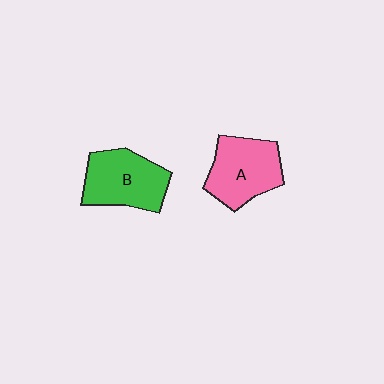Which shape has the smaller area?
Shape B (green).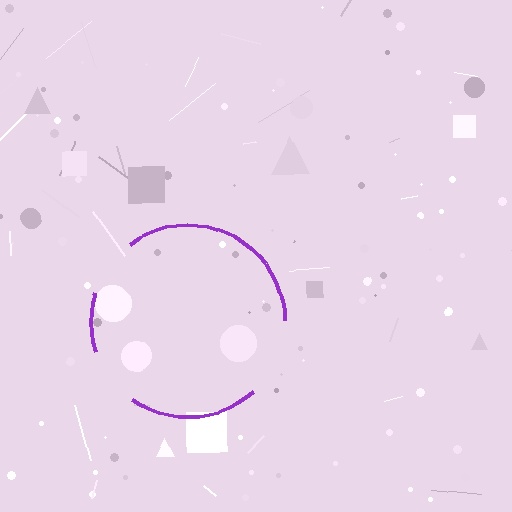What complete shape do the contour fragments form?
The contour fragments form a circle.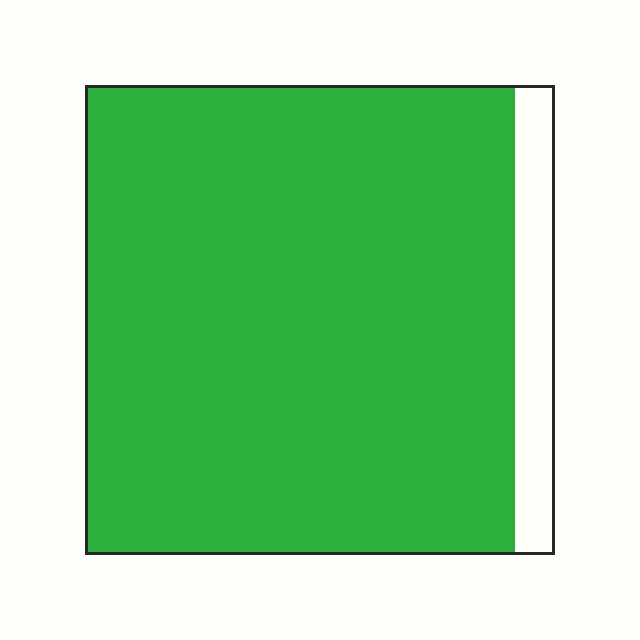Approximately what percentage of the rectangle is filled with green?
Approximately 90%.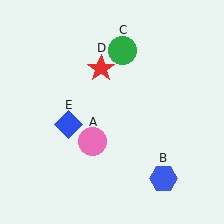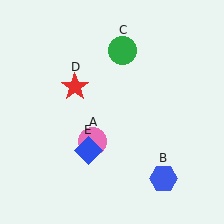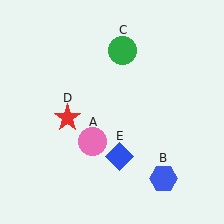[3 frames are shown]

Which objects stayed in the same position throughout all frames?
Pink circle (object A) and blue hexagon (object B) and green circle (object C) remained stationary.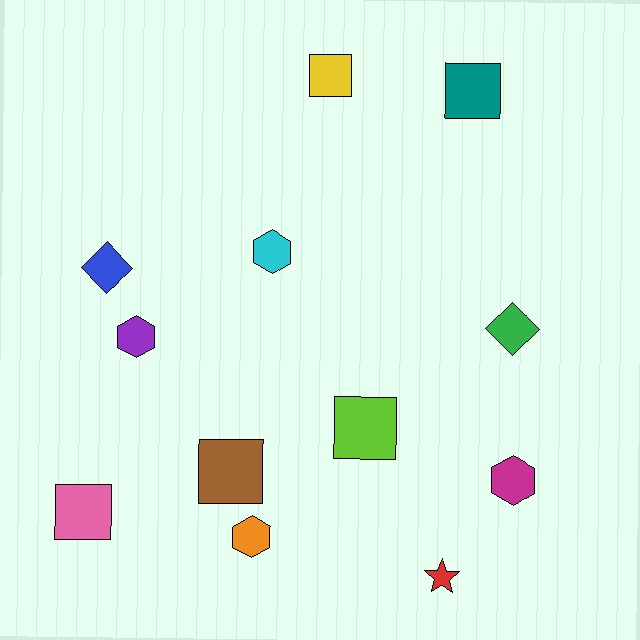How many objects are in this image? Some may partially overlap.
There are 12 objects.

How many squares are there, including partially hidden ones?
There are 5 squares.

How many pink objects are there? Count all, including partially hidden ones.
There is 1 pink object.